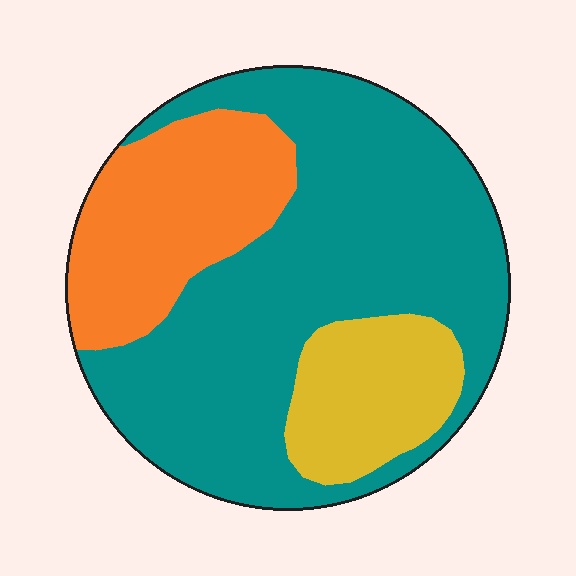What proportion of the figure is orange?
Orange takes up less than a quarter of the figure.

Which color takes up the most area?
Teal, at roughly 60%.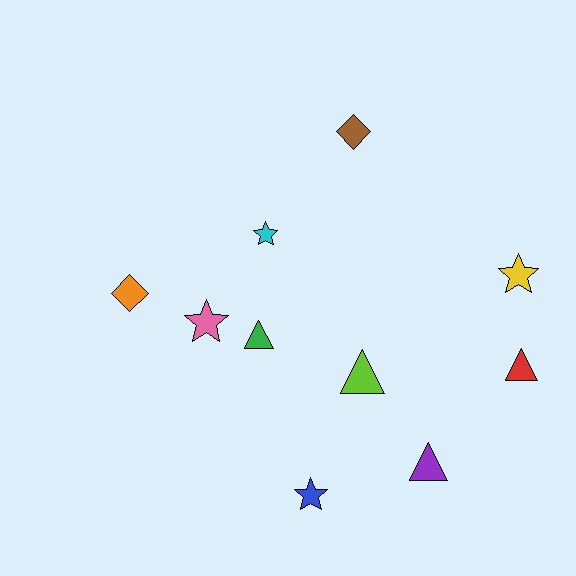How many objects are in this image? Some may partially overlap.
There are 10 objects.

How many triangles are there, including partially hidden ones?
There are 4 triangles.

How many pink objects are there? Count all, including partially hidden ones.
There is 1 pink object.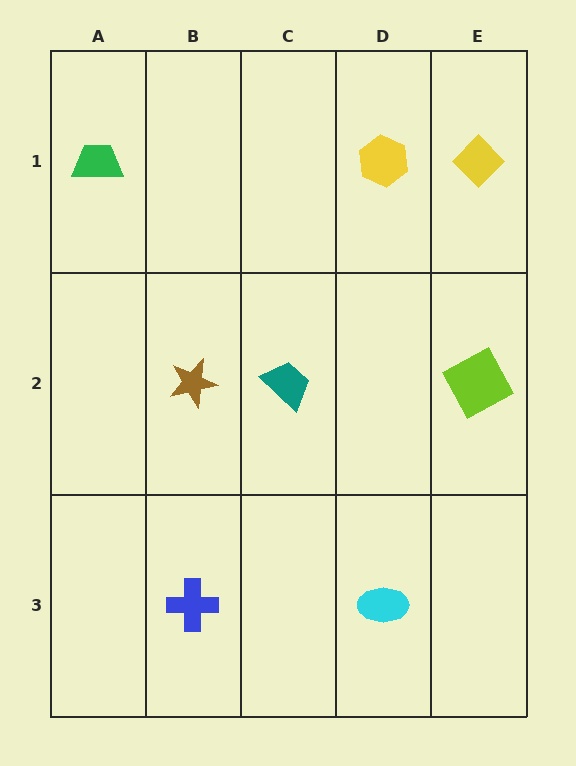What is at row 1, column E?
A yellow diamond.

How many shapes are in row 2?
3 shapes.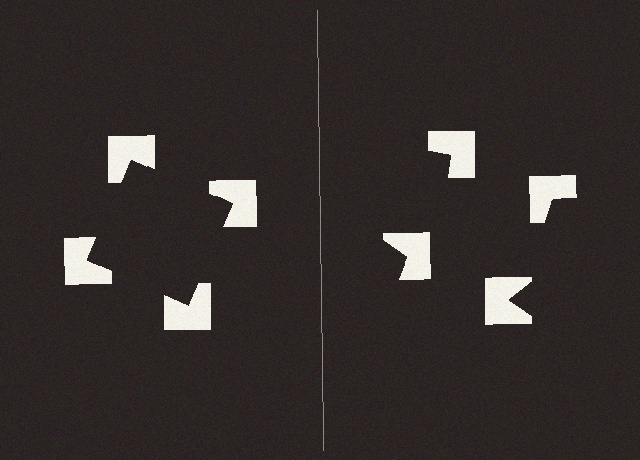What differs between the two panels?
The notched squares are positioned identically on both sides; only the wedge orientations differ. On the left they align to a square; on the right they are misaligned.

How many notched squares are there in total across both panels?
8 — 4 on each side.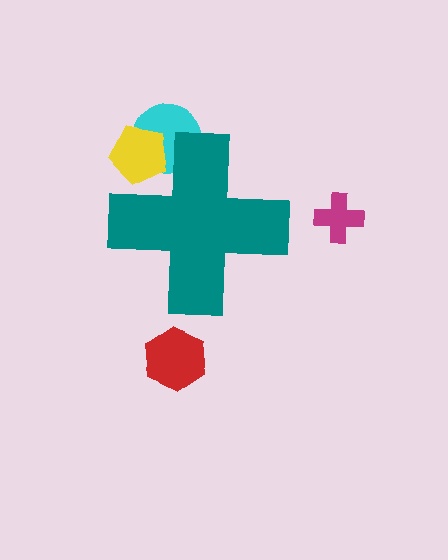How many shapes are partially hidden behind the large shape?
2 shapes are partially hidden.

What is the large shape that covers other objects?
A teal cross.